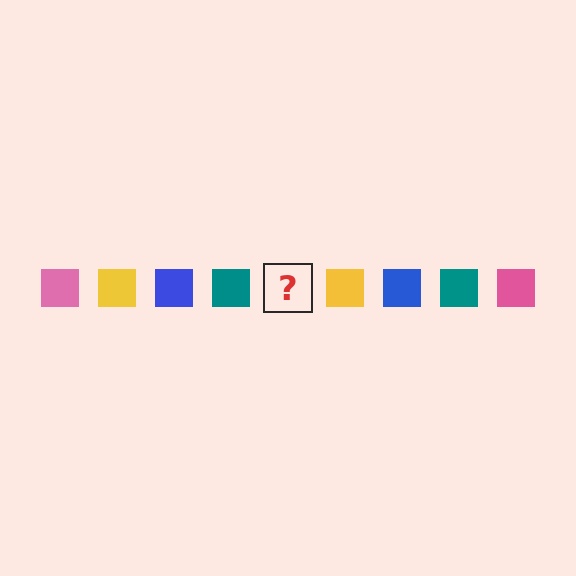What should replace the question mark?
The question mark should be replaced with a pink square.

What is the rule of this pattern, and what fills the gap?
The rule is that the pattern cycles through pink, yellow, blue, teal squares. The gap should be filled with a pink square.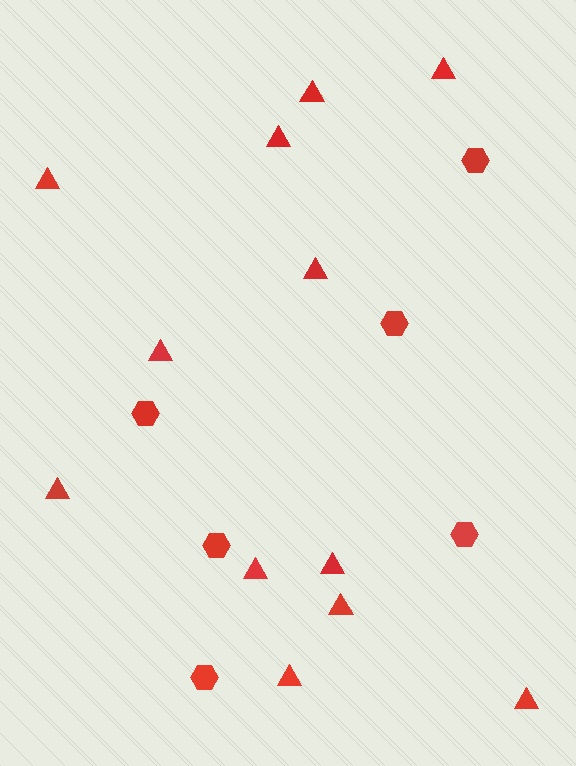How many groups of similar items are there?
There are 2 groups: one group of triangles (12) and one group of hexagons (6).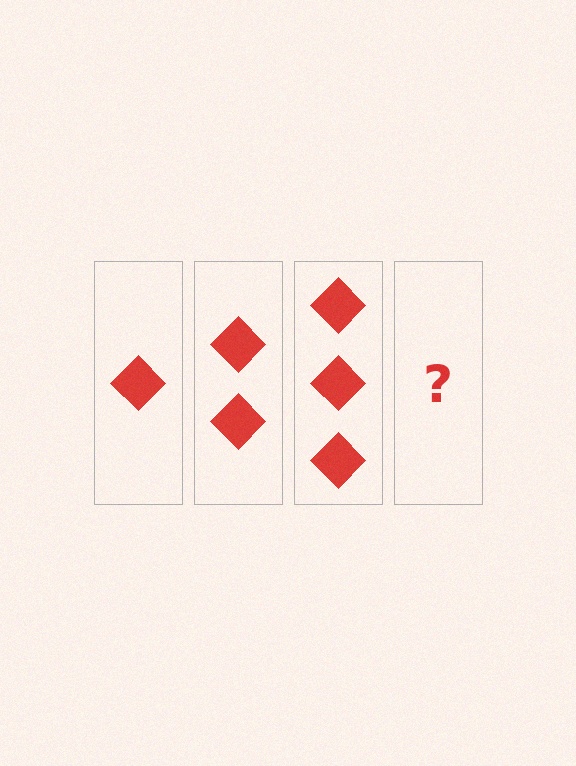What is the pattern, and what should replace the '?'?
The pattern is that each step adds one more diamond. The '?' should be 4 diamonds.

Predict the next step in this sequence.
The next step is 4 diamonds.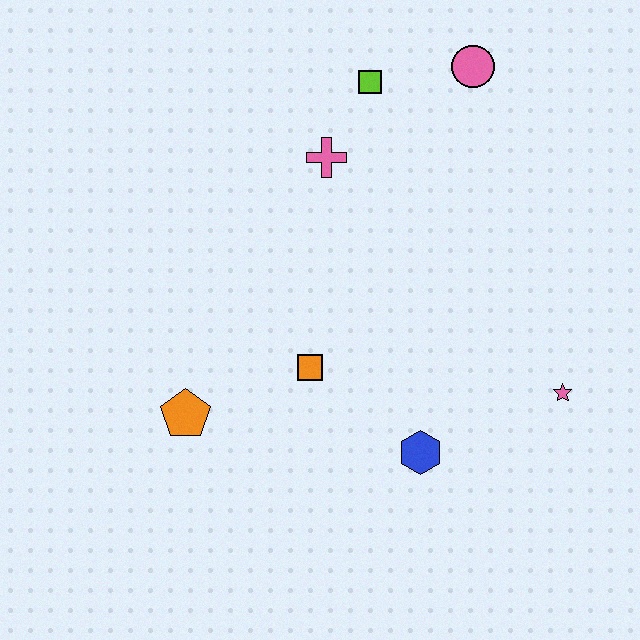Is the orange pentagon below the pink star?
Yes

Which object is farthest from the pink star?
The orange pentagon is farthest from the pink star.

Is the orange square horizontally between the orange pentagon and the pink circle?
Yes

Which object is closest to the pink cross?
The lime square is closest to the pink cross.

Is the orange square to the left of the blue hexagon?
Yes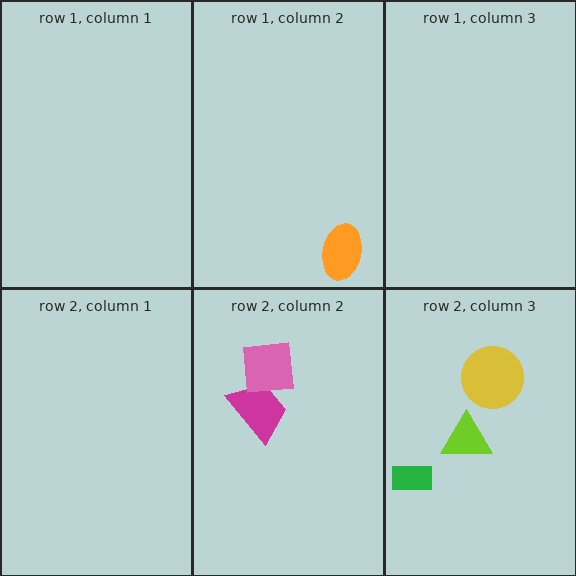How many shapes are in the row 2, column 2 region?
2.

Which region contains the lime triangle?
The row 2, column 3 region.